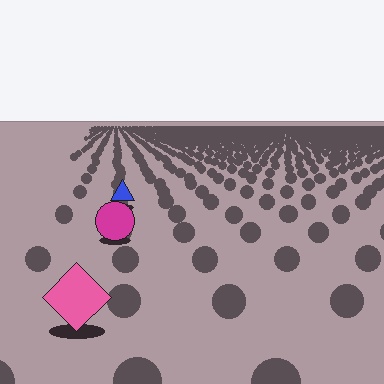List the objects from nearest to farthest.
From nearest to farthest: the pink diamond, the magenta circle, the blue triangle.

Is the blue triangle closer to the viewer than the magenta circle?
No. The magenta circle is closer — you can tell from the texture gradient: the ground texture is coarser near it.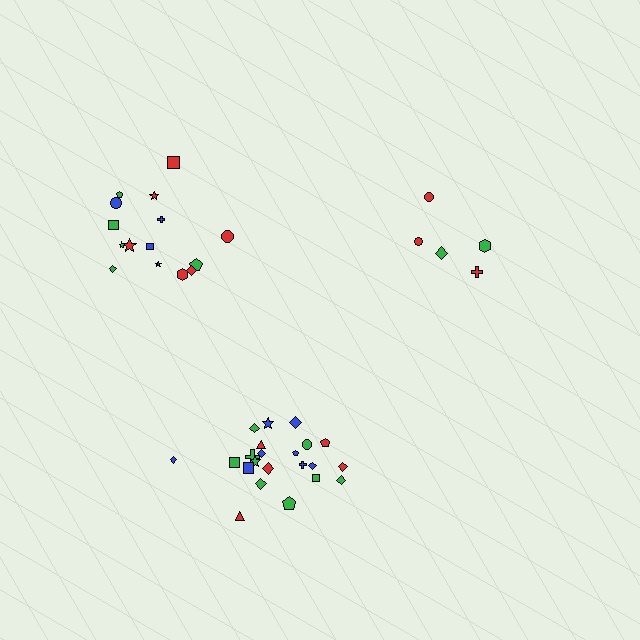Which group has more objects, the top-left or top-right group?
The top-left group.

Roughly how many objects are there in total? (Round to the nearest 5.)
Roughly 40 objects in total.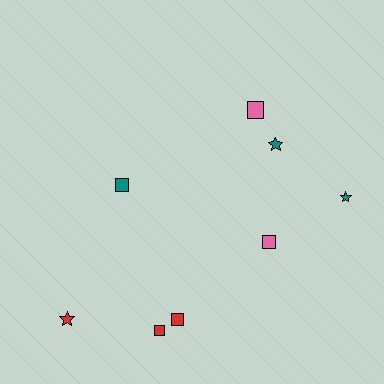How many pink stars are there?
There are no pink stars.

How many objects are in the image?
There are 8 objects.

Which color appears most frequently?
Red, with 3 objects.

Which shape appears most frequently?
Square, with 5 objects.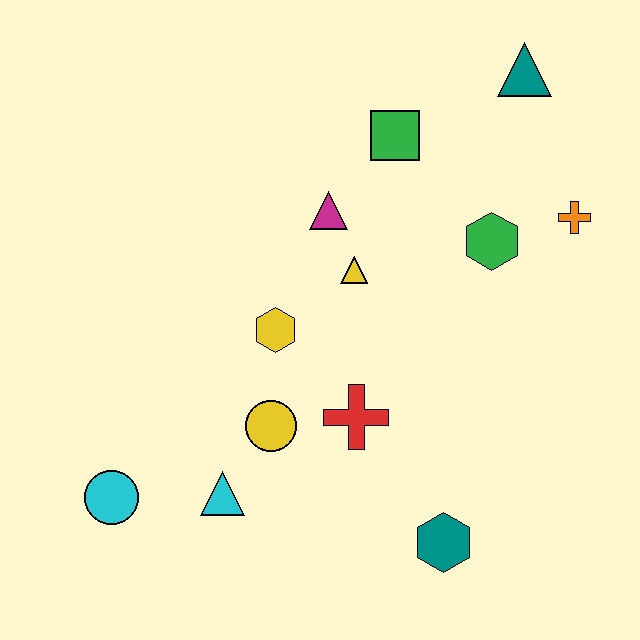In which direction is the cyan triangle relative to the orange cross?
The cyan triangle is to the left of the orange cross.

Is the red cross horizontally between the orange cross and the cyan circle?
Yes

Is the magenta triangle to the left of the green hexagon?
Yes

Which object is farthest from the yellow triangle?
The cyan circle is farthest from the yellow triangle.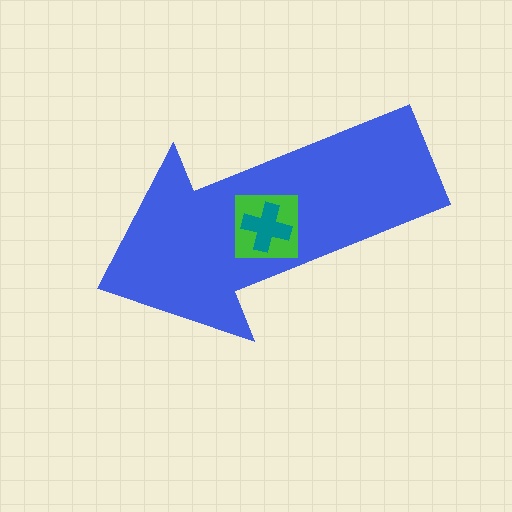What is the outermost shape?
The blue arrow.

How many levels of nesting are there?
3.